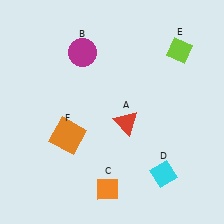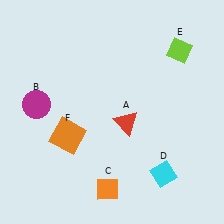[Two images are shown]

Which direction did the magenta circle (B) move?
The magenta circle (B) moved down.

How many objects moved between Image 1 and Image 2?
1 object moved between the two images.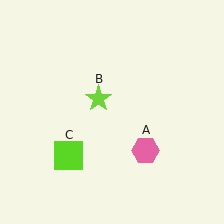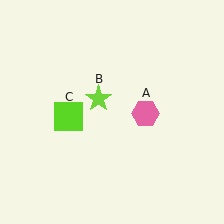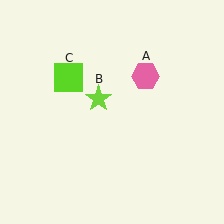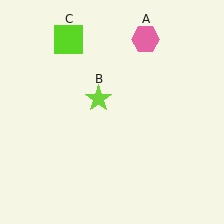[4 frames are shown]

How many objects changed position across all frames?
2 objects changed position: pink hexagon (object A), lime square (object C).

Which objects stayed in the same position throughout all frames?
Lime star (object B) remained stationary.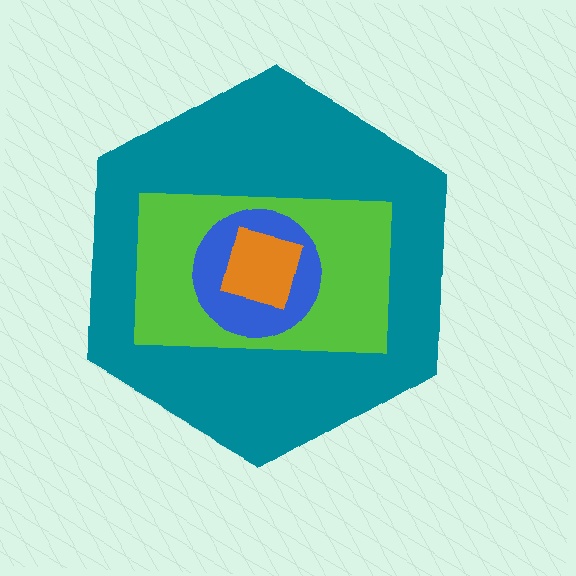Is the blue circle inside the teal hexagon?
Yes.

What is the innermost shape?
The orange square.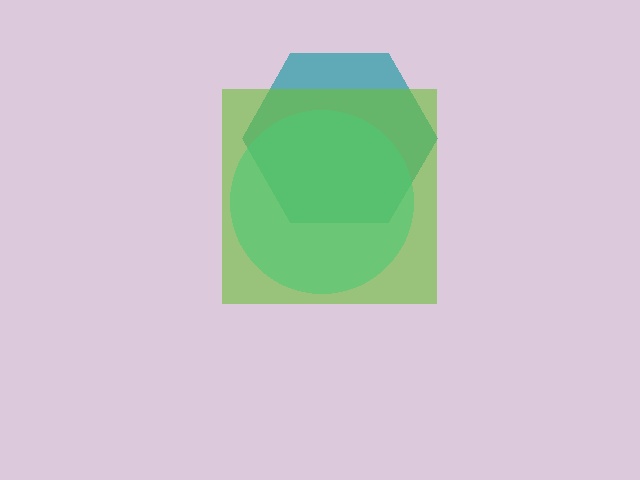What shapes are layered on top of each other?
The layered shapes are: a teal hexagon, a cyan circle, a lime square.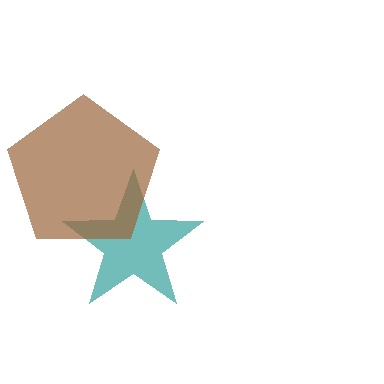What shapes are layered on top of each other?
The layered shapes are: a teal star, a brown pentagon.